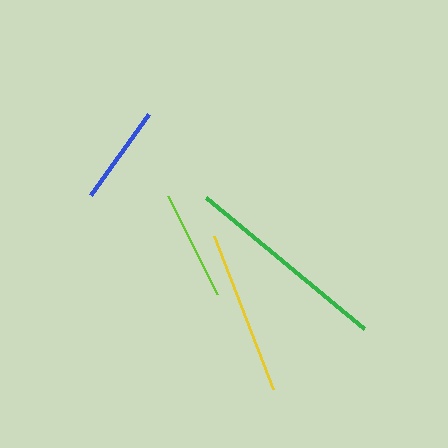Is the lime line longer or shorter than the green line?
The green line is longer than the lime line.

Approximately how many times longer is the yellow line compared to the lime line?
The yellow line is approximately 1.5 times the length of the lime line.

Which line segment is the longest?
The green line is the longest at approximately 205 pixels.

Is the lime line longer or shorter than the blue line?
The lime line is longer than the blue line.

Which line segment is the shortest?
The blue line is the shortest at approximately 100 pixels.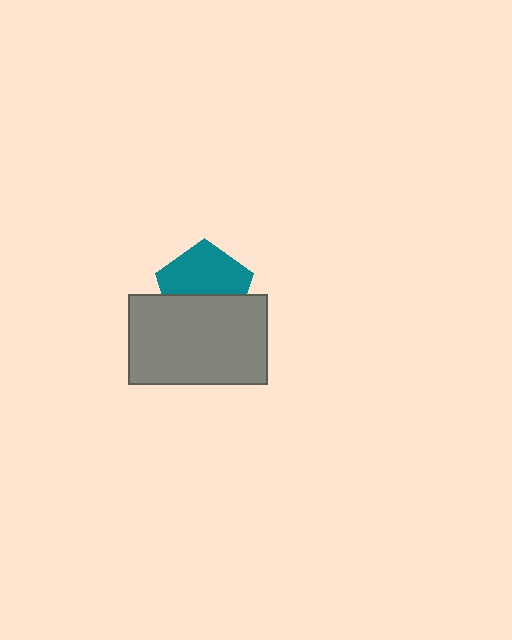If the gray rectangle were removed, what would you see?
You would see the complete teal pentagon.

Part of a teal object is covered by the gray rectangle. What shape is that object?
It is a pentagon.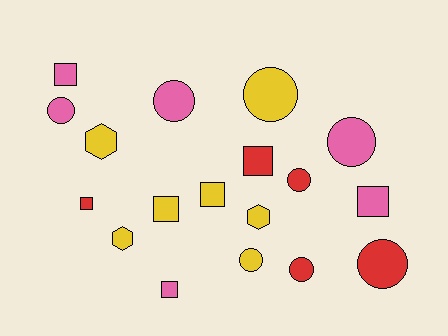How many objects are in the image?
There are 18 objects.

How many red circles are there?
There are 3 red circles.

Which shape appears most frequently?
Circle, with 8 objects.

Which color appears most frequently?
Yellow, with 7 objects.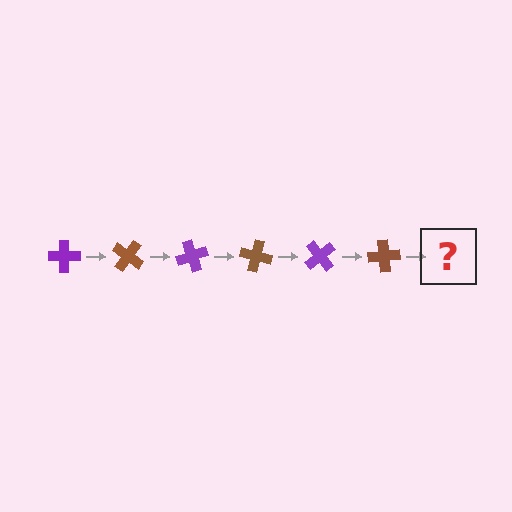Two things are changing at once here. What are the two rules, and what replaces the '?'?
The two rules are that it rotates 35 degrees each step and the color cycles through purple and brown. The '?' should be a purple cross, rotated 210 degrees from the start.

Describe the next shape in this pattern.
It should be a purple cross, rotated 210 degrees from the start.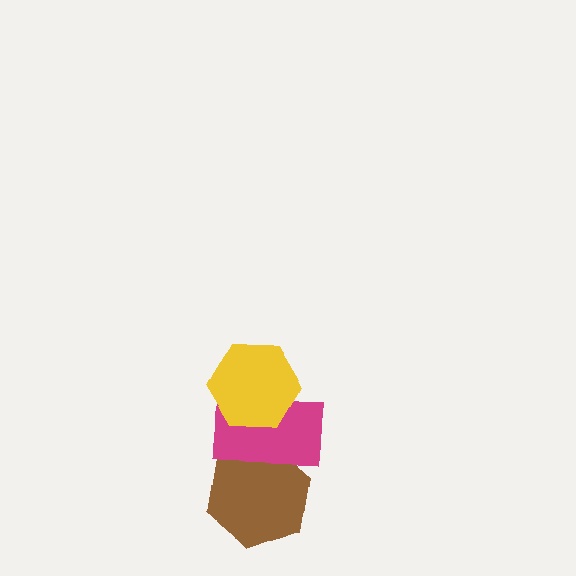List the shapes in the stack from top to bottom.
From top to bottom: the yellow hexagon, the magenta rectangle, the brown hexagon.